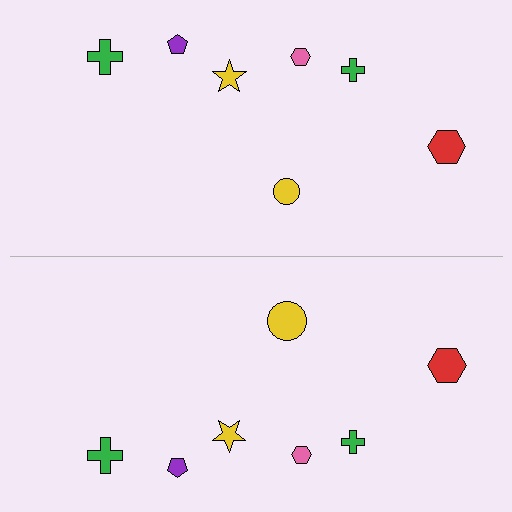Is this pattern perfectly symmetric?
No, the pattern is not perfectly symmetric. The yellow circle on the bottom side has a different size than its mirror counterpart.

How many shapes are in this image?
There are 14 shapes in this image.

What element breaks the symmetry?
The yellow circle on the bottom side has a different size than its mirror counterpart.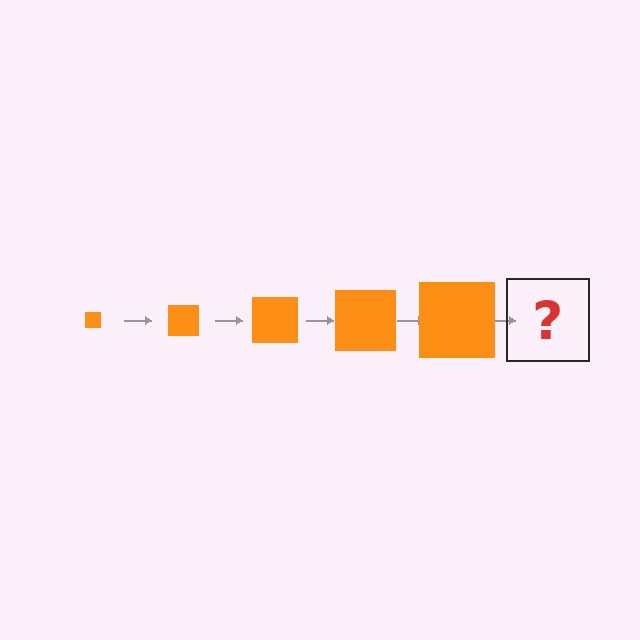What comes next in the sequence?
The next element should be an orange square, larger than the previous one.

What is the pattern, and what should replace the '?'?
The pattern is that the square gets progressively larger each step. The '?' should be an orange square, larger than the previous one.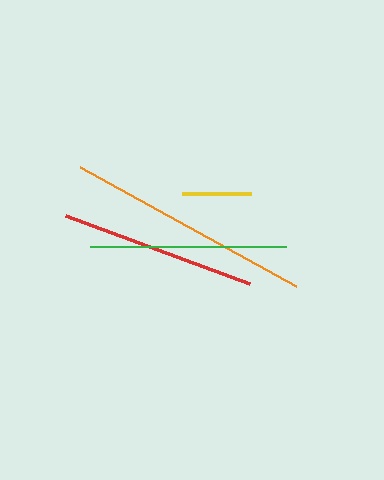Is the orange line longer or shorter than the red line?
The orange line is longer than the red line.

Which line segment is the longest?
The orange line is the longest at approximately 247 pixels.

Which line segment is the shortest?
The yellow line is the shortest at approximately 70 pixels.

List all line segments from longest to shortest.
From longest to shortest: orange, red, green, yellow.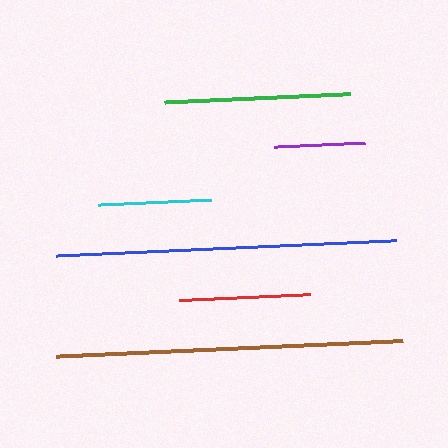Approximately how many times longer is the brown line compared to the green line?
The brown line is approximately 1.9 times the length of the green line.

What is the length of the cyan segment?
The cyan segment is approximately 113 pixels long.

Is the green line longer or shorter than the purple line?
The green line is longer than the purple line.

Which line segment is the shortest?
The purple line is the shortest at approximately 91 pixels.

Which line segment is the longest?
The brown line is the longest at approximately 348 pixels.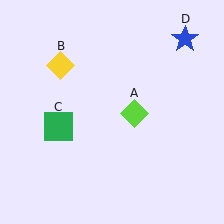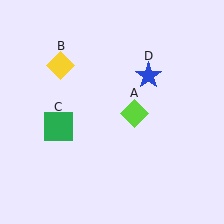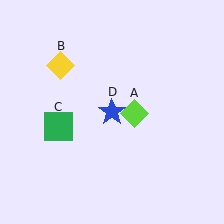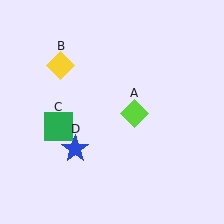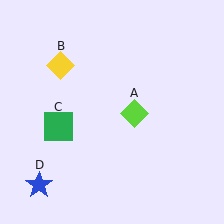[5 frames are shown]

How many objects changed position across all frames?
1 object changed position: blue star (object D).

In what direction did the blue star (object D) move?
The blue star (object D) moved down and to the left.